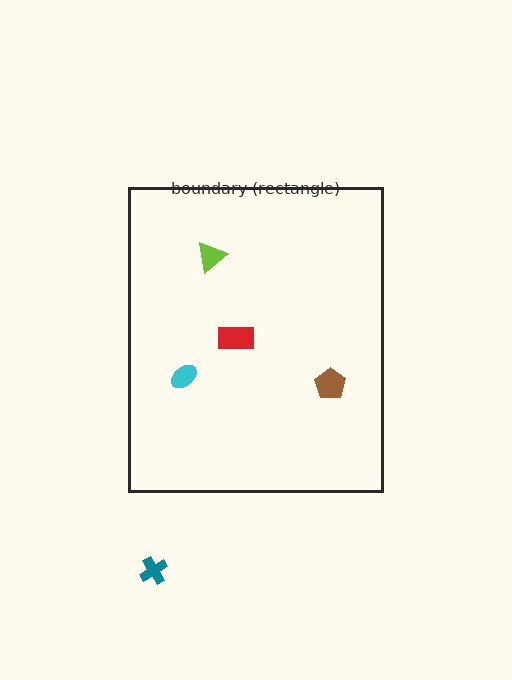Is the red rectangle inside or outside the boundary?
Inside.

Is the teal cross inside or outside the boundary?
Outside.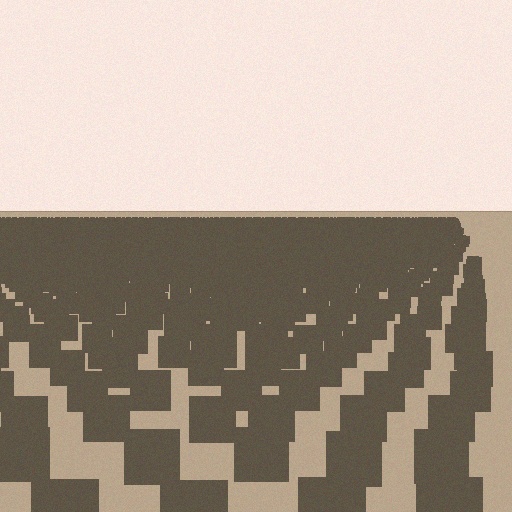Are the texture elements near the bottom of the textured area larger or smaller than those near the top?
Larger. Near the bottom, elements are closer to the viewer and appear at a bigger on-screen size.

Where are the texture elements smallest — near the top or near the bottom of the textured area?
Near the top.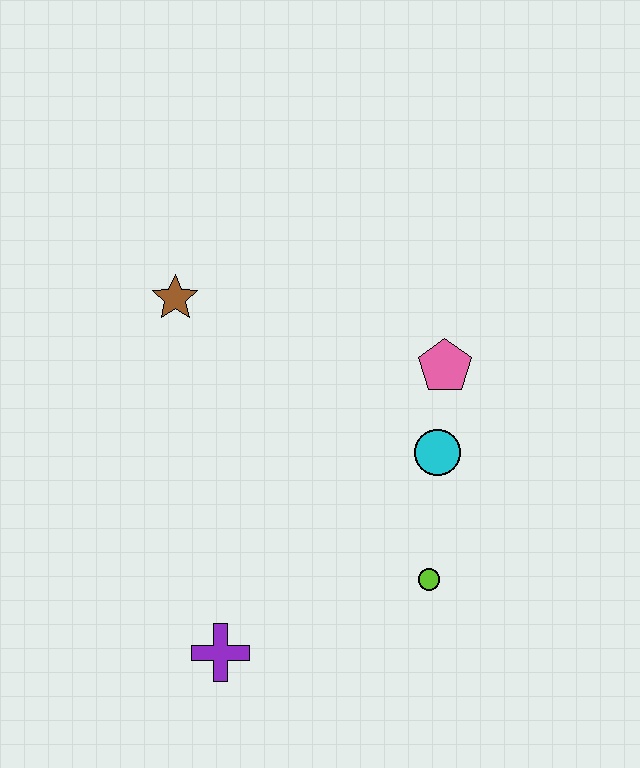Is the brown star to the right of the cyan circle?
No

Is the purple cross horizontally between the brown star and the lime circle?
Yes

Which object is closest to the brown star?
The pink pentagon is closest to the brown star.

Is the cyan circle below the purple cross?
No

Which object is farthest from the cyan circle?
The brown star is farthest from the cyan circle.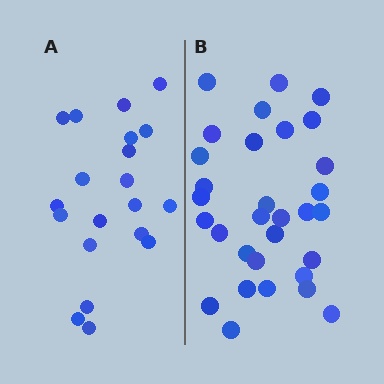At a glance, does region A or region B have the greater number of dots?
Region B (the right region) has more dots.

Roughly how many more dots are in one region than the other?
Region B has roughly 12 or so more dots than region A.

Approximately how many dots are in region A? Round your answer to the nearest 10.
About 20 dots.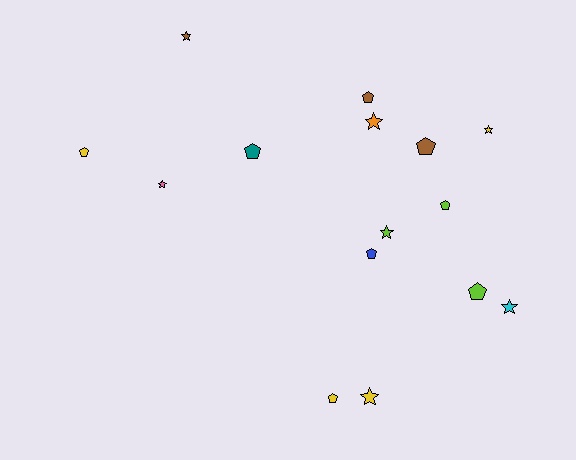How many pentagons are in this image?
There are 8 pentagons.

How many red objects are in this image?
There are no red objects.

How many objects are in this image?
There are 15 objects.